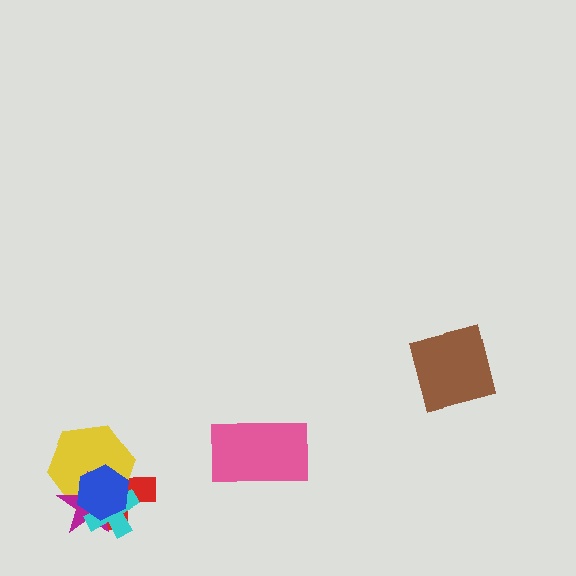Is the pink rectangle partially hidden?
No, no other shape covers it.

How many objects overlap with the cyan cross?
4 objects overlap with the cyan cross.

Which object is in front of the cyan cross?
The blue hexagon is in front of the cyan cross.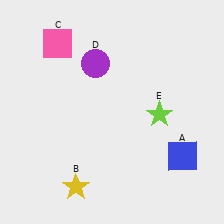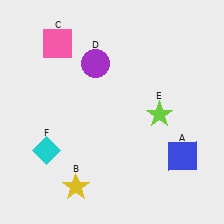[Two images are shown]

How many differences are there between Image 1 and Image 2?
There is 1 difference between the two images.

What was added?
A cyan diamond (F) was added in Image 2.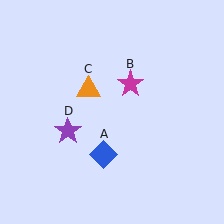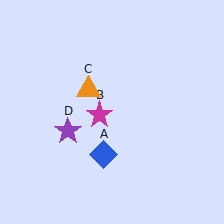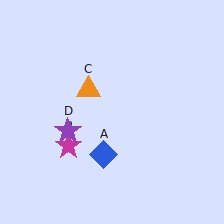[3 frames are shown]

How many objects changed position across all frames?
1 object changed position: magenta star (object B).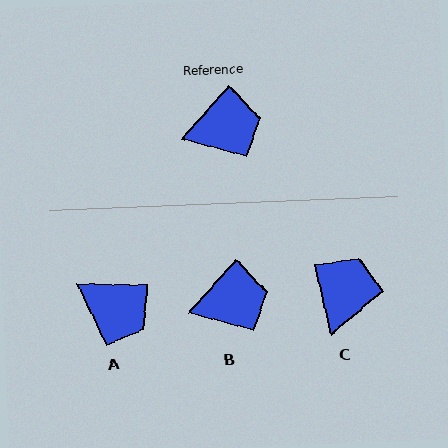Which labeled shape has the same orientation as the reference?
B.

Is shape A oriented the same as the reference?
No, it is off by about 49 degrees.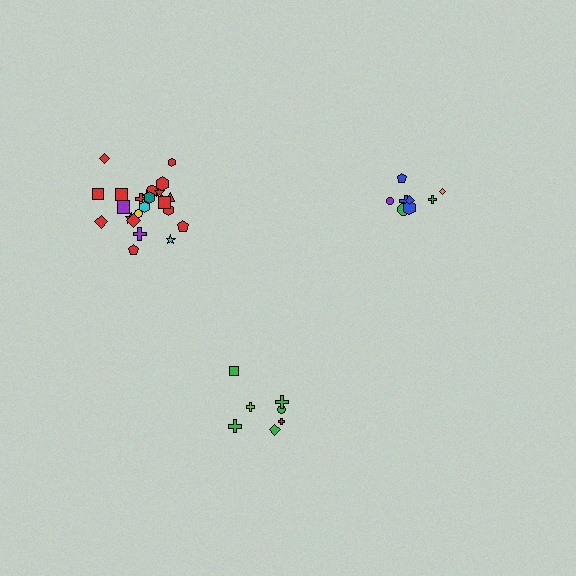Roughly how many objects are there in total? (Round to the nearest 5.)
Roughly 40 objects in total.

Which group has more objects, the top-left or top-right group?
The top-left group.